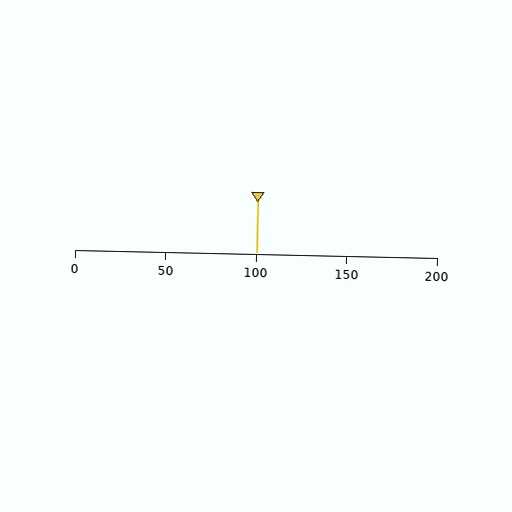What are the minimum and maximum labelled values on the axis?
The axis runs from 0 to 200.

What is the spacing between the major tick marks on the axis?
The major ticks are spaced 50 apart.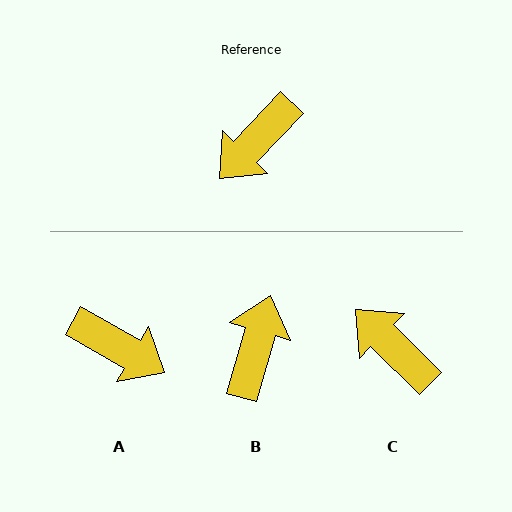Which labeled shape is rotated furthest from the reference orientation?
B, about 152 degrees away.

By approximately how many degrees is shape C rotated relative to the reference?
Approximately 91 degrees clockwise.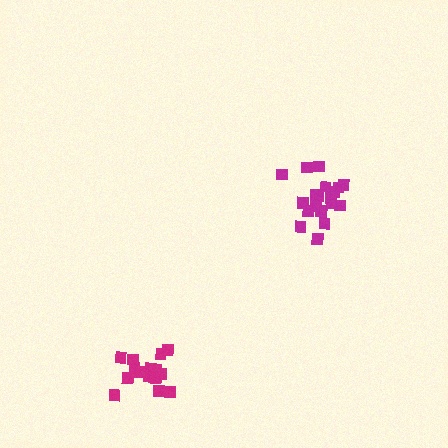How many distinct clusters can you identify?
There are 2 distinct clusters.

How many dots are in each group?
Group 1: 20 dots, Group 2: 16 dots (36 total).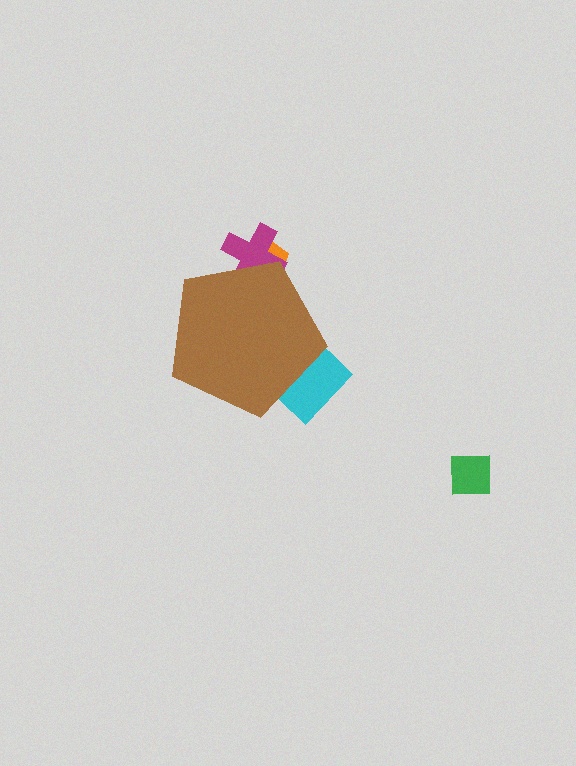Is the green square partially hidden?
No, the green square is fully visible.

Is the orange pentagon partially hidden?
Yes, the orange pentagon is partially hidden behind the brown pentagon.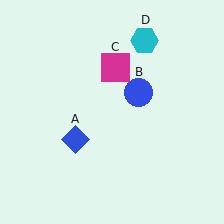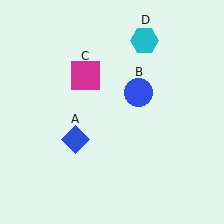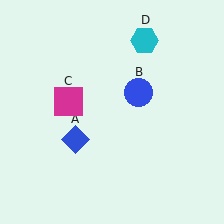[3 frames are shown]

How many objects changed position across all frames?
1 object changed position: magenta square (object C).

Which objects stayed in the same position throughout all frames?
Blue diamond (object A) and blue circle (object B) and cyan hexagon (object D) remained stationary.